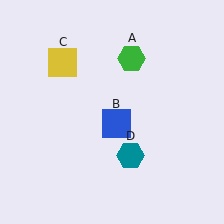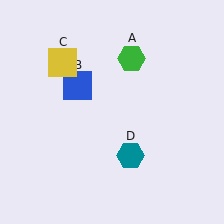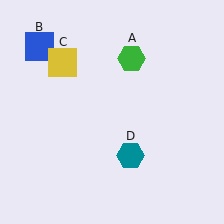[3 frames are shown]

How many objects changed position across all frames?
1 object changed position: blue square (object B).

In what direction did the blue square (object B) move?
The blue square (object B) moved up and to the left.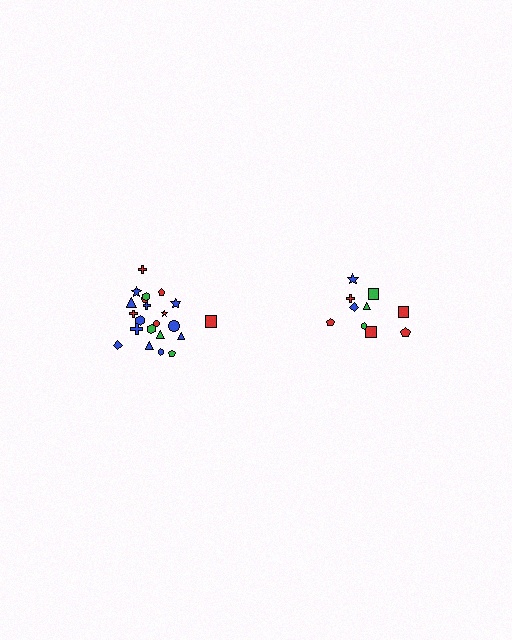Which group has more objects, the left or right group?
The left group.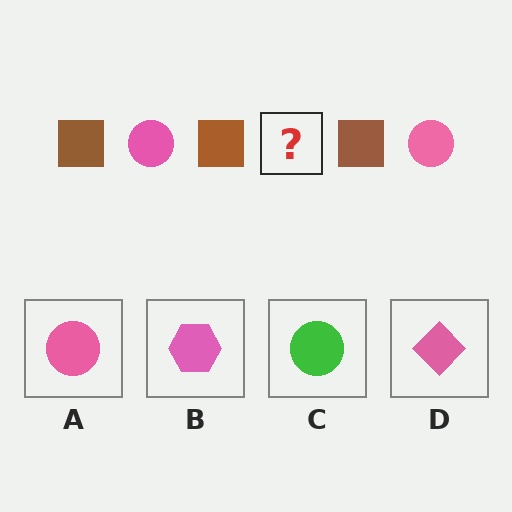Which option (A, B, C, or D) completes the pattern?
A.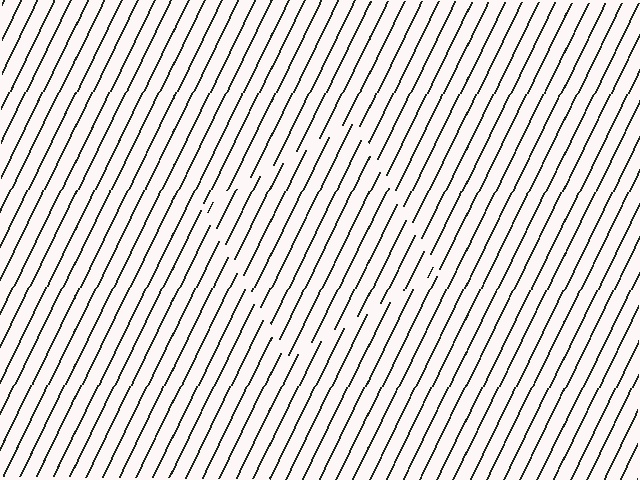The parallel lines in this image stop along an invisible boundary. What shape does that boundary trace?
An illusory square. The interior of the shape contains the same grating, shifted by half a period — the contour is defined by the phase discontinuity where line-ends from the inner and outer gratings abut.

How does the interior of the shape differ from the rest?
The interior of the shape contains the same grating, shifted by half a period — the contour is defined by the phase discontinuity where line-ends from the inner and outer gratings abut.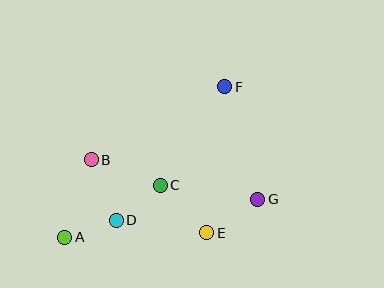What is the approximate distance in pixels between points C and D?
The distance between C and D is approximately 56 pixels.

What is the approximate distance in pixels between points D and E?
The distance between D and E is approximately 91 pixels.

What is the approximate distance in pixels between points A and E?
The distance between A and E is approximately 142 pixels.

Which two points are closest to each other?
Points A and D are closest to each other.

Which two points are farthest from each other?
Points A and F are farthest from each other.